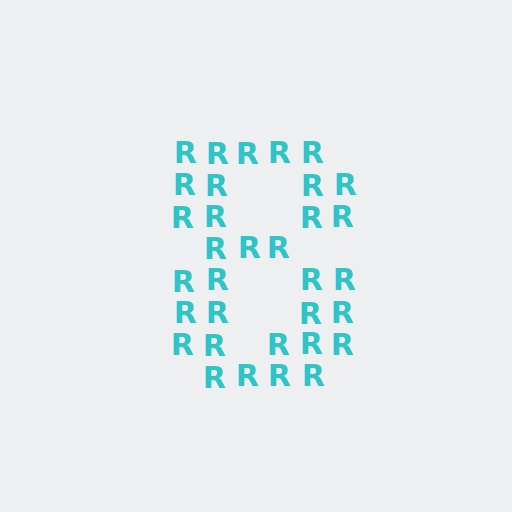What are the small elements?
The small elements are letter R's.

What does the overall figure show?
The overall figure shows the digit 8.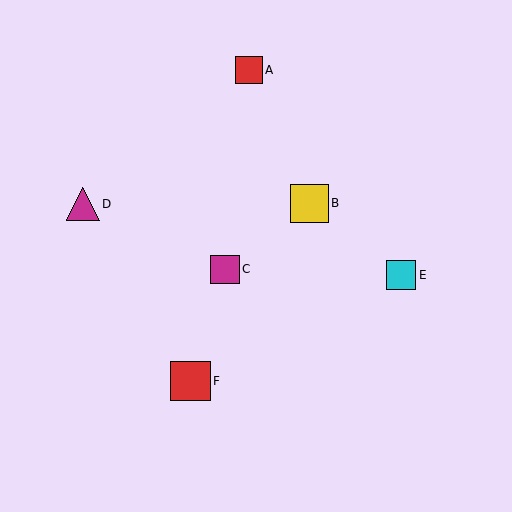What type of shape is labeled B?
Shape B is a yellow square.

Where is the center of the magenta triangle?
The center of the magenta triangle is at (83, 204).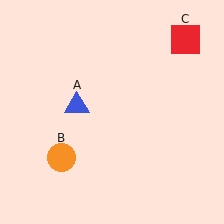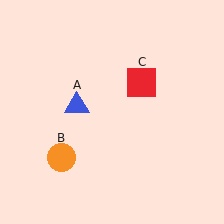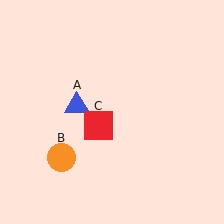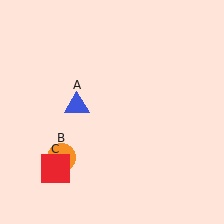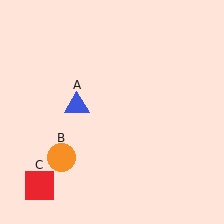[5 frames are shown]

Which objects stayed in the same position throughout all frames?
Blue triangle (object A) and orange circle (object B) remained stationary.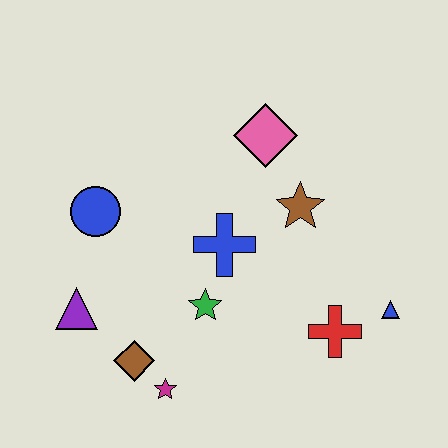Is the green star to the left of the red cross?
Yes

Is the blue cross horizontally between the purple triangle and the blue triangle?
Yes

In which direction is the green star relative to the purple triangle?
The green star is to the right of the purple triangle.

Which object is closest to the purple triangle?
The brown diamond is closest to the purple triangle.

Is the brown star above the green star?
Yes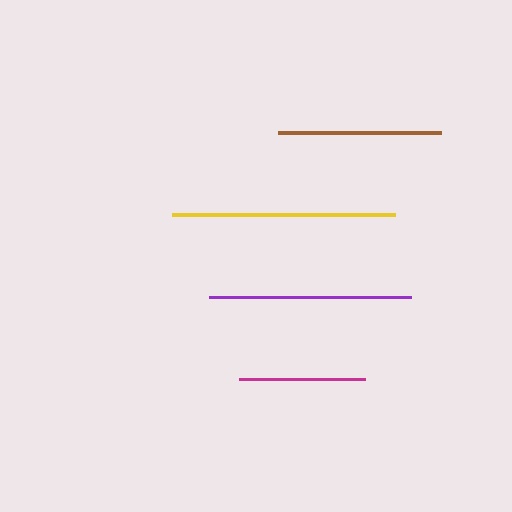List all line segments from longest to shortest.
From longest to shortest: yellow, purple, brown, magenta.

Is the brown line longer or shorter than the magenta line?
The brown line is longer than the magenta line.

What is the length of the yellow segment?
The yellow segment is approximately 223 pixels long.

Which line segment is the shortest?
The magenta line is the shortest at approximately 126 pixels.